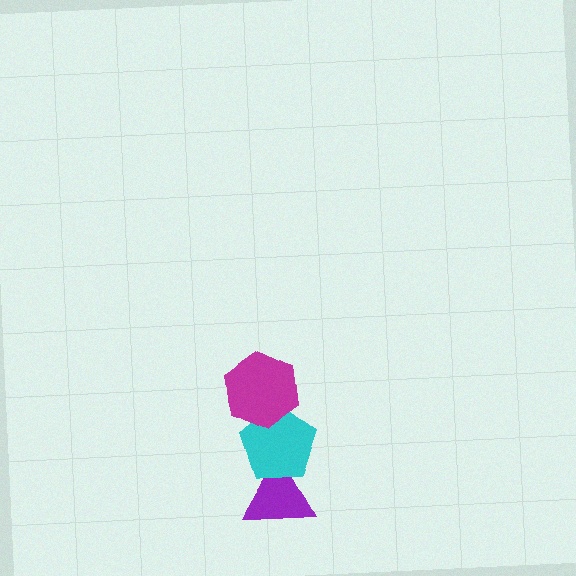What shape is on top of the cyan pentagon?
The magenta hexagon is on top of the cyan pentagon.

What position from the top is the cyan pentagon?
The cyan pentagon is 2nd from the top.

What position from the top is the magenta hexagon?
The magenta hexagon is 1st from the top.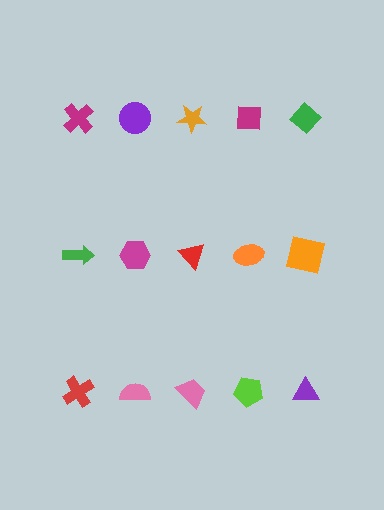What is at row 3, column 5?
A purple triangle.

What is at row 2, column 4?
An orange ellipse.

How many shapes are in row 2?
5 shapes.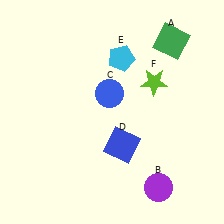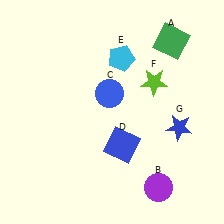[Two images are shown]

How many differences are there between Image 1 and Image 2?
There is 1 difference between the two images.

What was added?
A blue star (G) was added in Image 2.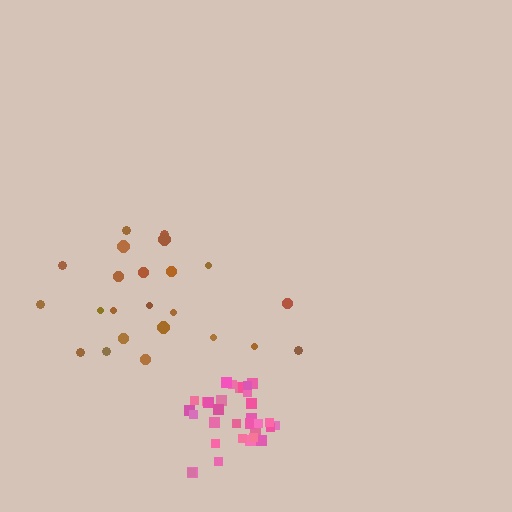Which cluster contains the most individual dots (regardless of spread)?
Pink (32).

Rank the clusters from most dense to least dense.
pink, brown.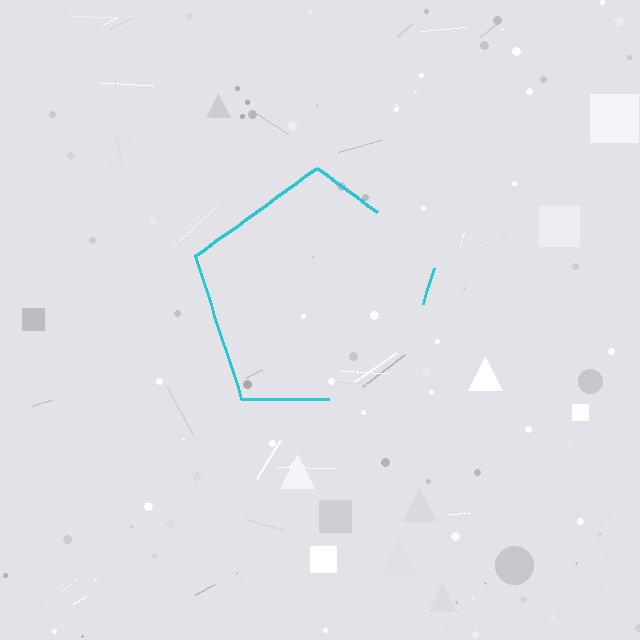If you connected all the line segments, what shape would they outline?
They would outline a pentagon.